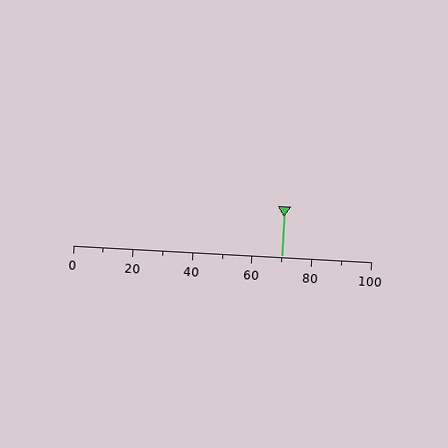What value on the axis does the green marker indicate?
The marker indicates approximately 70.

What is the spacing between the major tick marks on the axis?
The major ticks are spaced 20 apart.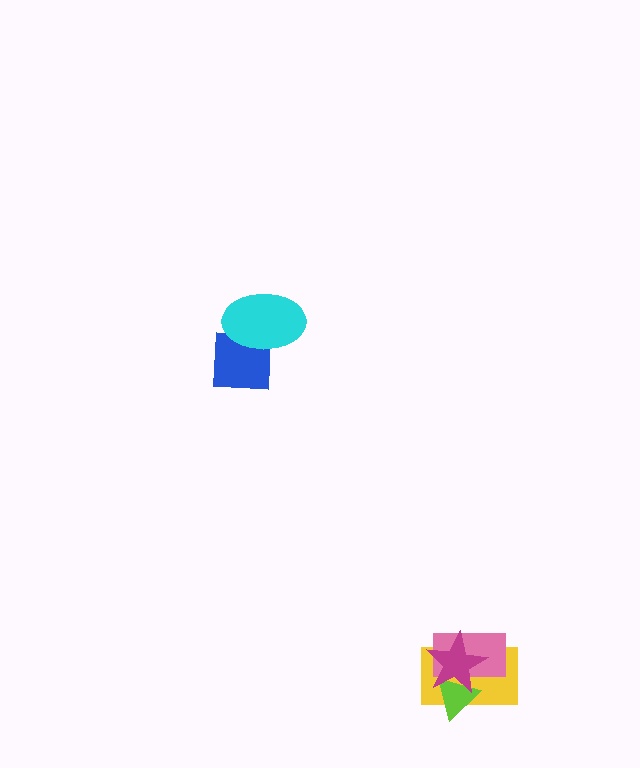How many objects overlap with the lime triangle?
3 objects overlap with the lime triangle.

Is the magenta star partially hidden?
No, no other shape covers it.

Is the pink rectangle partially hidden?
Yes, it is partially covered by another shape.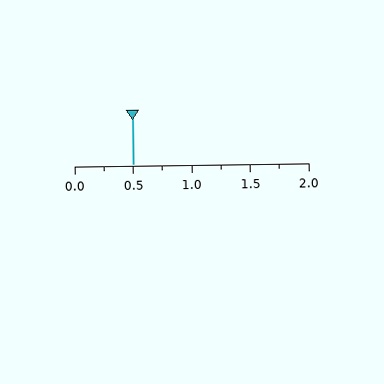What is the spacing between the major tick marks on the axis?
The major ticks are spaced 0.5 apart.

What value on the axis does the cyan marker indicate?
The marker indicates approximately 0.5.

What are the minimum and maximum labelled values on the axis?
The axis runs from 0.0 to 2.0.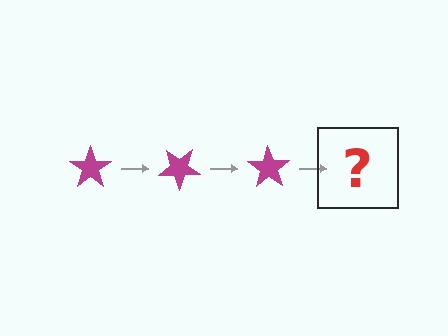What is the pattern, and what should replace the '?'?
The pattern is that the star rotates 35 degrees each step. The '?' should be a magenta star rotated 105 degrees.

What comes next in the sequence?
The next element should be a magenta star rotated 105 degrees.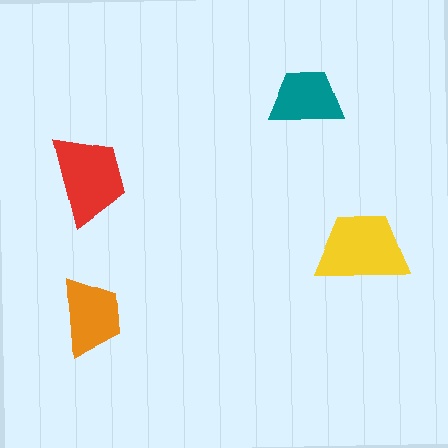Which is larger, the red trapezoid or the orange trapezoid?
The red one.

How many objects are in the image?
There are 4 objects in the image.